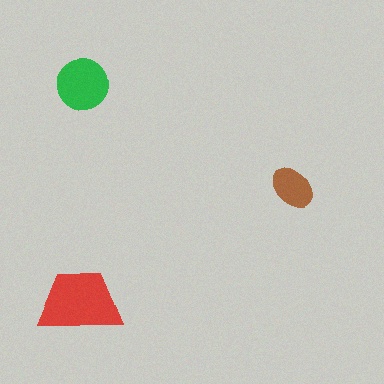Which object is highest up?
The green circle is topmost.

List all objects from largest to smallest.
The red trapezoid, the green circle, the brown ellipse.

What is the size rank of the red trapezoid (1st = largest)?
1st.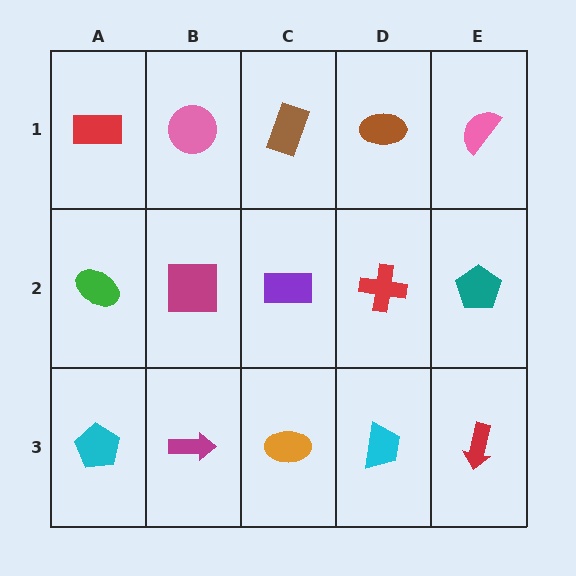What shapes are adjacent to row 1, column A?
A green ellipse (row 2, column A), a pink circle (row 1, column B).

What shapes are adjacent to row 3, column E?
A teal pentagon (row 2, column E), a cyan trapezoid (row 3, column D).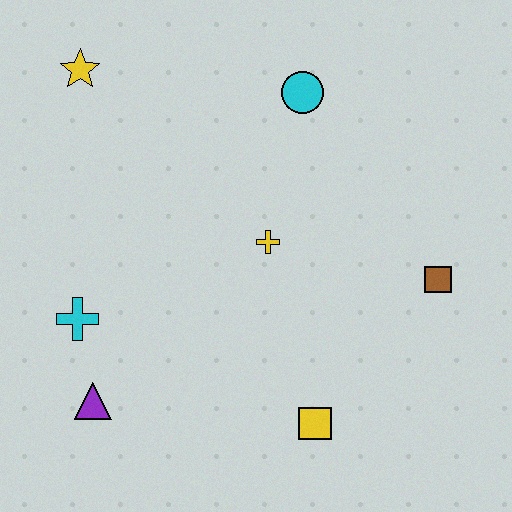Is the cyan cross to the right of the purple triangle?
No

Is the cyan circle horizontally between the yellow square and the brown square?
No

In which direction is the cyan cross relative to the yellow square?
The cyan cross is to the left of the yellow square.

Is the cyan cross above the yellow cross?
No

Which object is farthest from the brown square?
The yellow star is farthest from the brown square.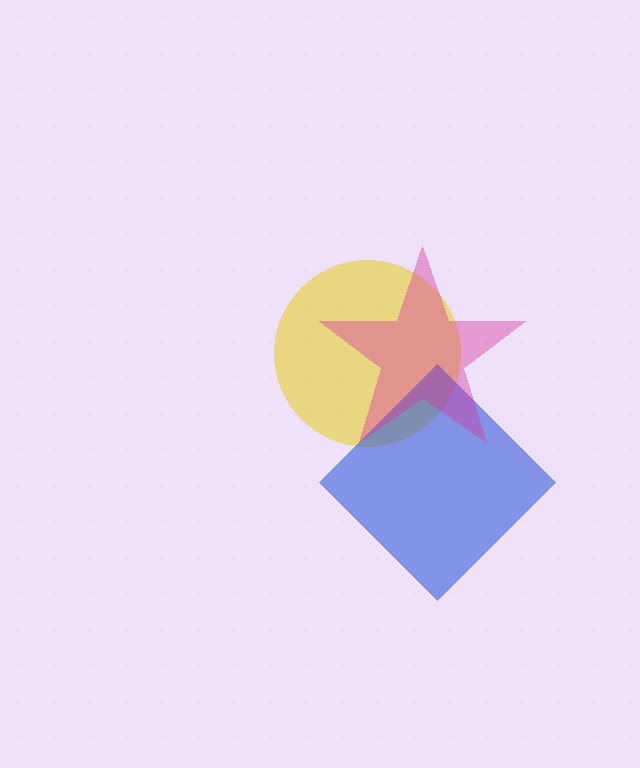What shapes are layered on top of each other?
The layered shapes are: a yellow circle, a blue diamond, a magenta star.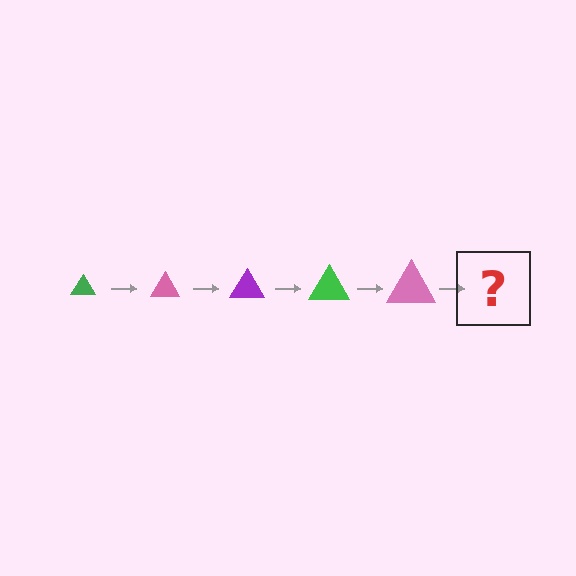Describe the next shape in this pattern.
It should be a purple triangle, larger than the previous one.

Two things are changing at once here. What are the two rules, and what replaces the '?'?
The two rules are that the triangle grows larger each step and the color cycles through green, pink, and purple. The '?' should be a purple triangle, larger than the previous one.